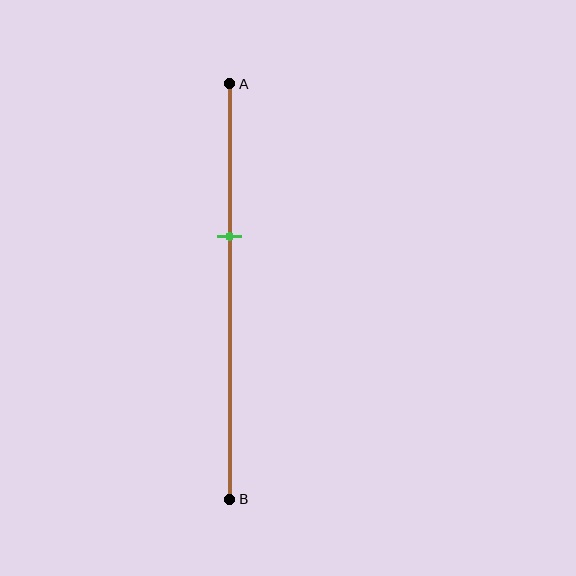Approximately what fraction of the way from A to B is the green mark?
The green mark is approximately 35% of the way from A to B.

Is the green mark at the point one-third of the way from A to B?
No, the mark is at about 35% from A, not at the 33% one-third point.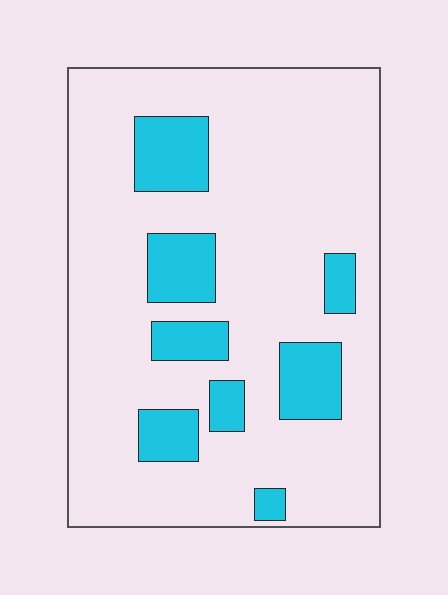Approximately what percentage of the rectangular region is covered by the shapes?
Approximately 20%.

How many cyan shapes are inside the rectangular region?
8.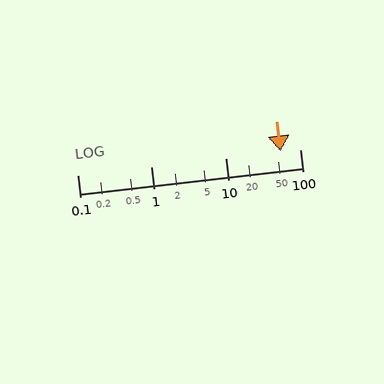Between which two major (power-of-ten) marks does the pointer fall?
The pointer is between 10 and 100.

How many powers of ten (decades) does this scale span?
The scale spans 3 decades, from 0.1 to 100.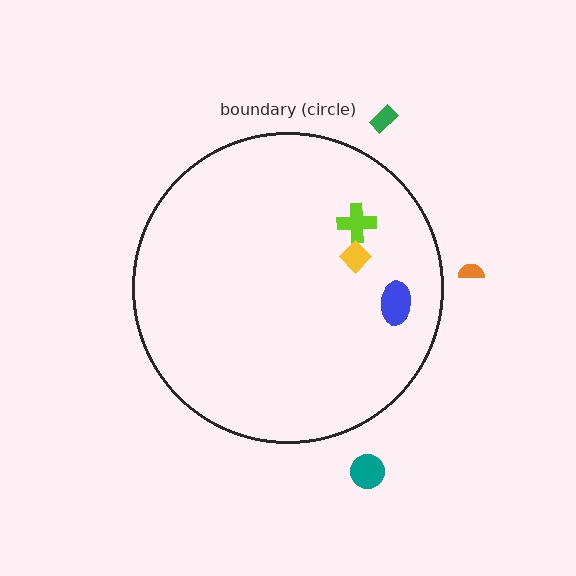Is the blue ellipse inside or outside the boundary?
Inside.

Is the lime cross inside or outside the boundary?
Inside.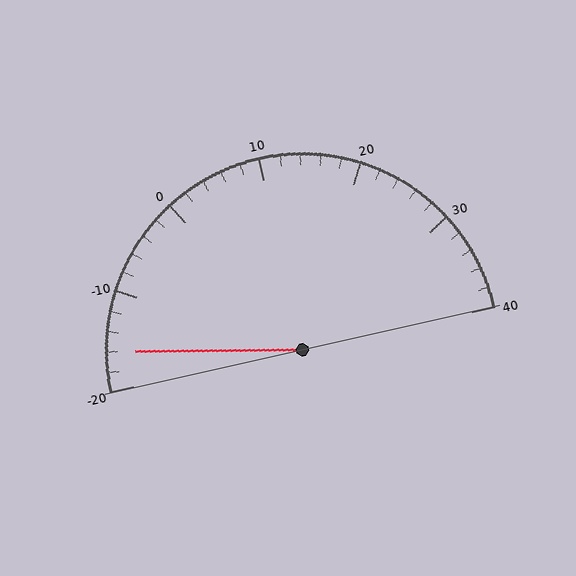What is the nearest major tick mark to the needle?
The nearest major tick mark is -20.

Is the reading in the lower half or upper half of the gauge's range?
The reading is in the lower half of the range (-20 to 40).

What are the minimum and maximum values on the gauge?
The gauge ranges from -20 to 40.